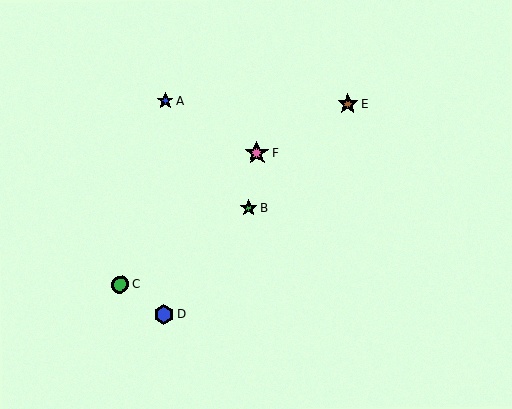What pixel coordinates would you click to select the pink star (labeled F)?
Click at (257, 153) to select the pink star F.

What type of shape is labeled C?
Shape C is a green circle.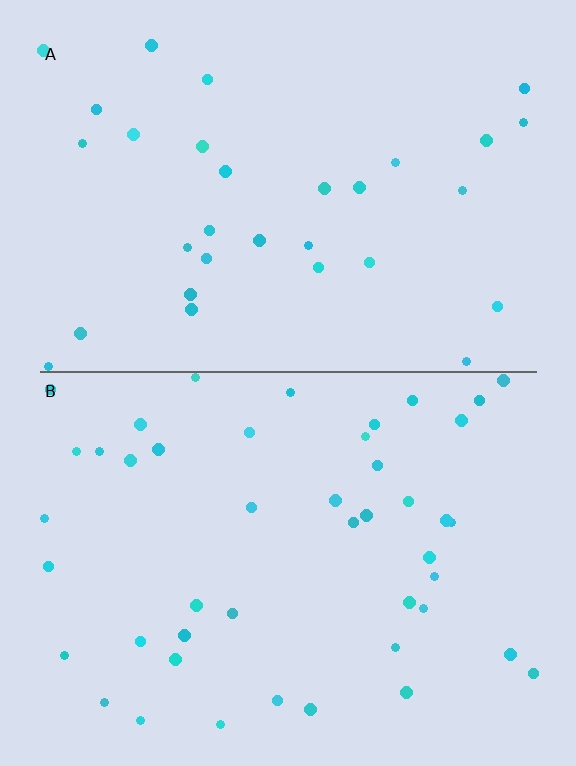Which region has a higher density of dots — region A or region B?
B (the bottom).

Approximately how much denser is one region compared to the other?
Approximately 1.5× — region B over region A.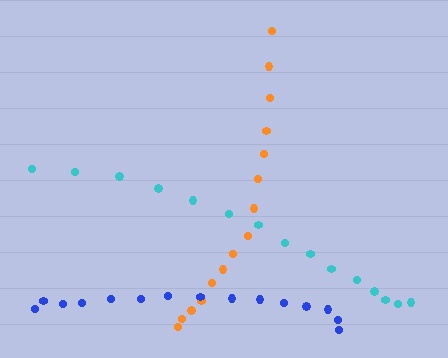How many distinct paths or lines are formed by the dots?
There are 3 distinct paths.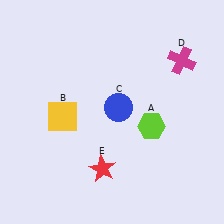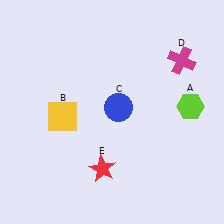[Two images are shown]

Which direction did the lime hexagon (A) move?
The lime hexagon (A) moved right.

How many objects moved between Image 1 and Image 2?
1 object moved between the two images.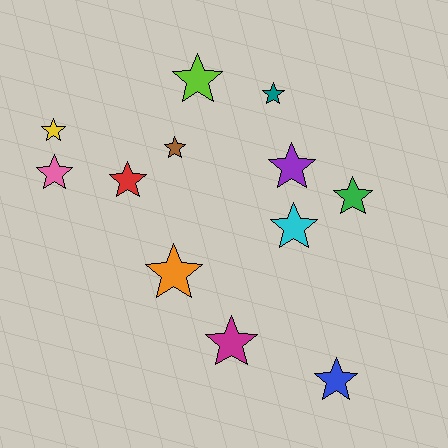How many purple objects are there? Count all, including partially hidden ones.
There is 1 purple object.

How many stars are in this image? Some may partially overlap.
There are 12 stars.